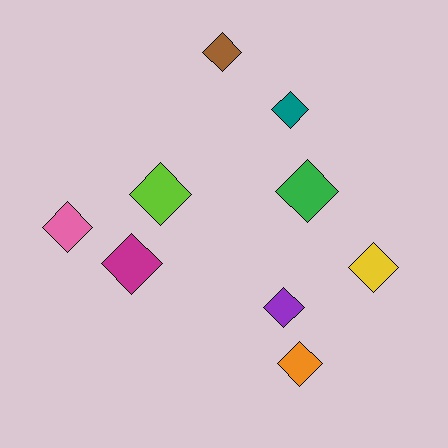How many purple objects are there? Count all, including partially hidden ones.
There is 1 purple object.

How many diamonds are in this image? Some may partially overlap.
There are 9 diamonds.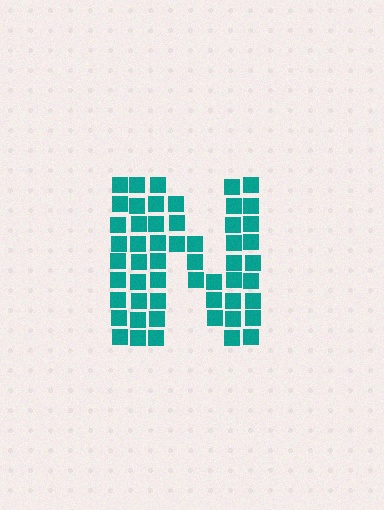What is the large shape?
The large shape is the letter N.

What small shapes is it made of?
It is made of small squares.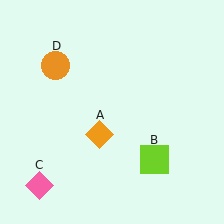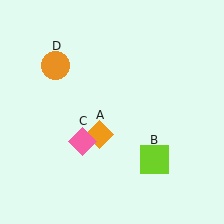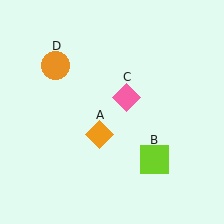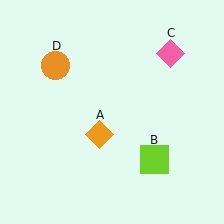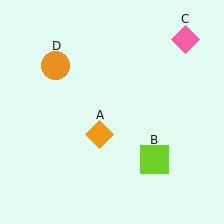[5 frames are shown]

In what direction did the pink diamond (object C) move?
The pink diamond (object C) moved up and to the right.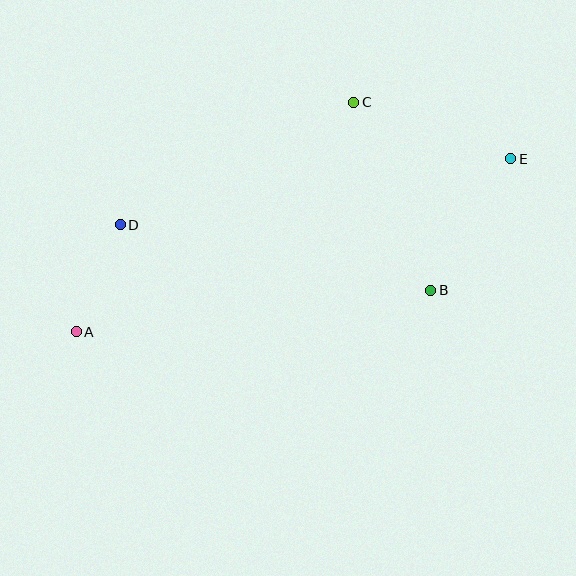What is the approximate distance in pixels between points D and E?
The distance between D and E is approximately 396 pixels.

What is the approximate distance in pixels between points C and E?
The distance between C and E is approximately 167 pixels.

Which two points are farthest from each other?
Points A and E are farthest from each other.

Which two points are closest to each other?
Points A and D are closest to each other.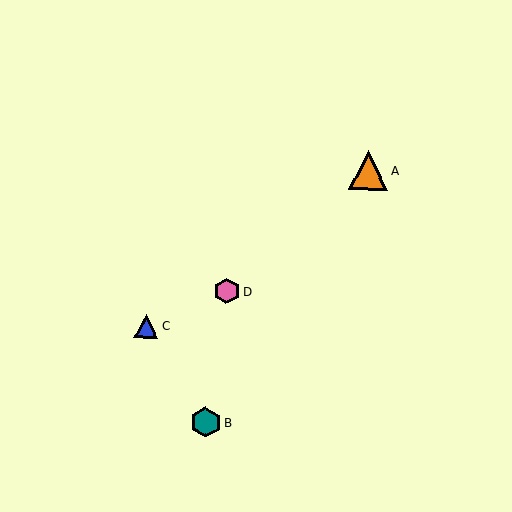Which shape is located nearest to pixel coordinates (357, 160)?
The orange triangle (labeled A) at (369, 170) is nearest to that location.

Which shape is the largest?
The orange triangle (labeled A) is the largest.